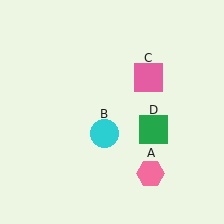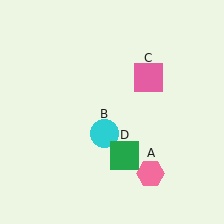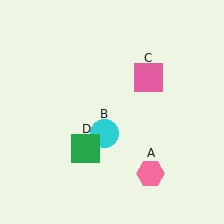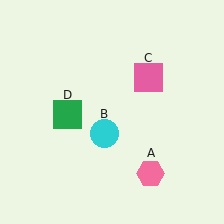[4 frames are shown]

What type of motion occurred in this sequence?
The green square (object D) rotated clockwise around the center of the scene.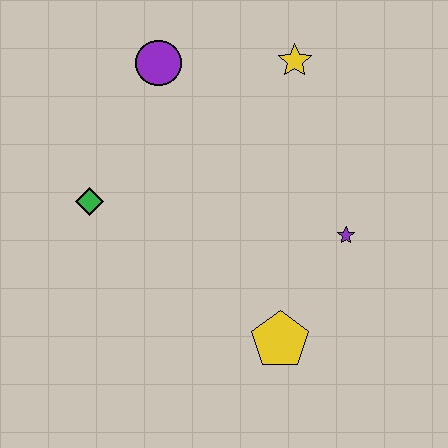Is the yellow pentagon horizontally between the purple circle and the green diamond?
No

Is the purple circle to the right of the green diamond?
Yes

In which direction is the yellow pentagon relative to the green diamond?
The yellow pentagon is to the right of the green diamond.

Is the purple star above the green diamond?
No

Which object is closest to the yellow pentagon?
The purple star is closest to the yellow pentagon.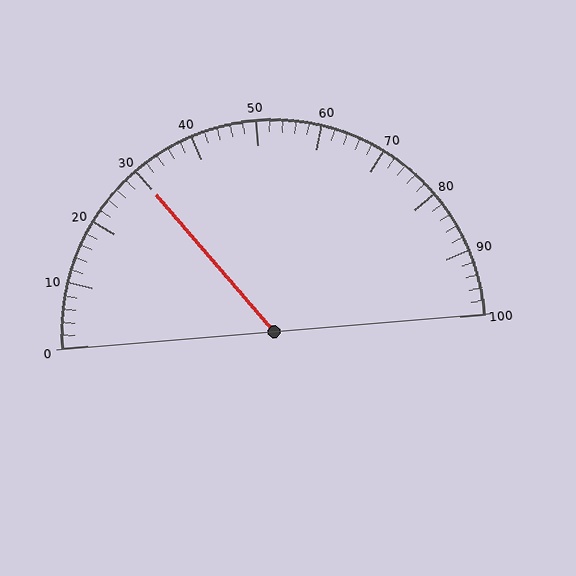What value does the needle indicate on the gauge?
The needle indicates approximately 30.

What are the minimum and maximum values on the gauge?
The gauge ranges from 0 to 100.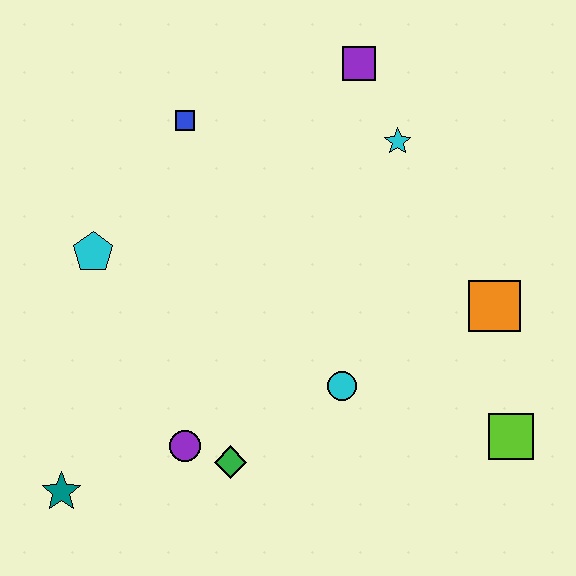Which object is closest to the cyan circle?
The green diamond is closest to the cyan circle.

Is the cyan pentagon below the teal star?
No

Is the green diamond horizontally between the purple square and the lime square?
No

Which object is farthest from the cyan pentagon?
The lime square is farthest from the cyan pentagon.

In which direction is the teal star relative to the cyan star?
The teal star is below the cyan star.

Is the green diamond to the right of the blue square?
Yes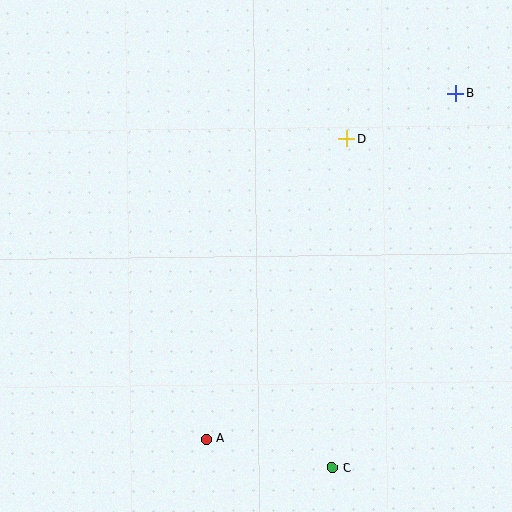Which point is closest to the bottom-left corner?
Point A is closest to the bottom-left corner.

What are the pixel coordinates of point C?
Point C is at (332, 468).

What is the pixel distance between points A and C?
The distance between A and C is 129 pixels.